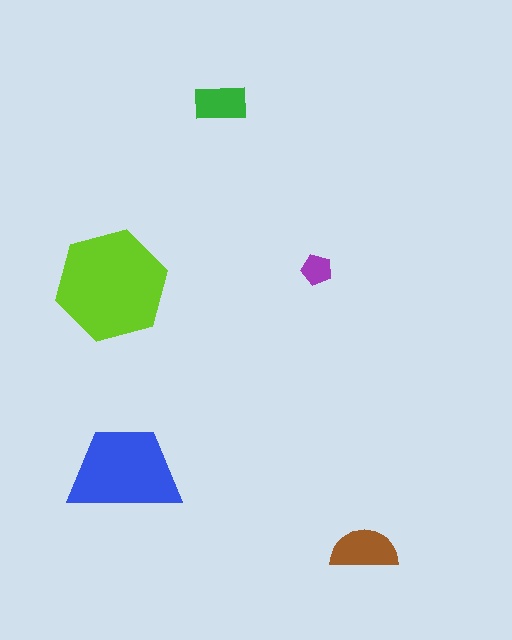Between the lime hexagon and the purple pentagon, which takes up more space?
The lime hexagon.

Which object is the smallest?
The purple pentagon.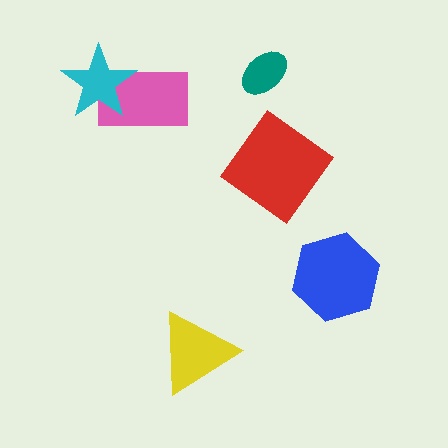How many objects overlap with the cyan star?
1 object overlaps with the cyan star.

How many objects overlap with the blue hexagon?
0 objects overlap with the blue hexagon.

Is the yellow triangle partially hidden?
No, no other shape covers it.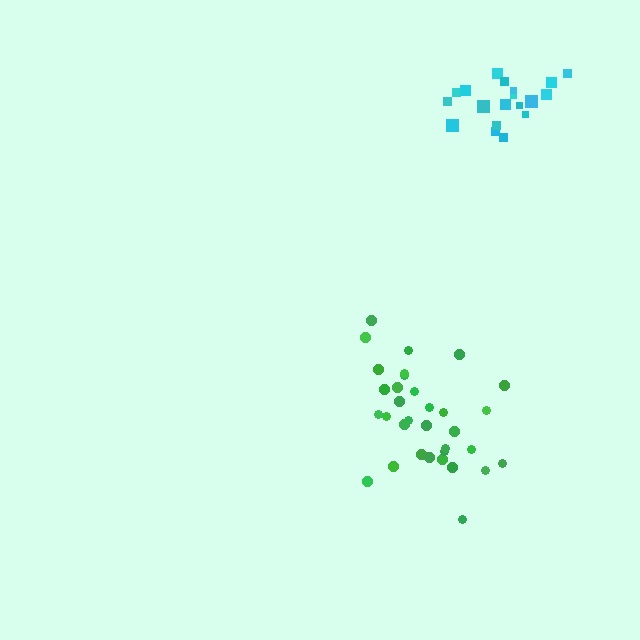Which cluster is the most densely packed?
Cyan.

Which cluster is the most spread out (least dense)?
Green.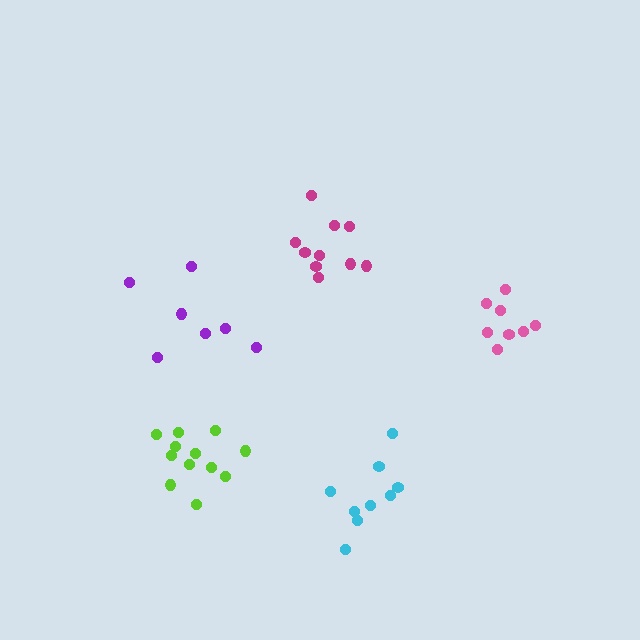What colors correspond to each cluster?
The clusters are colored: purple, pink, magenta, cyan, lime.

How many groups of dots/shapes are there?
There are 5 groups.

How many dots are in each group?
Group 1: 7 dots, Group 2: 8 dots, Group 3: 10 dots, Group 4: 9 dots, Group 5: 12 dots (46 total).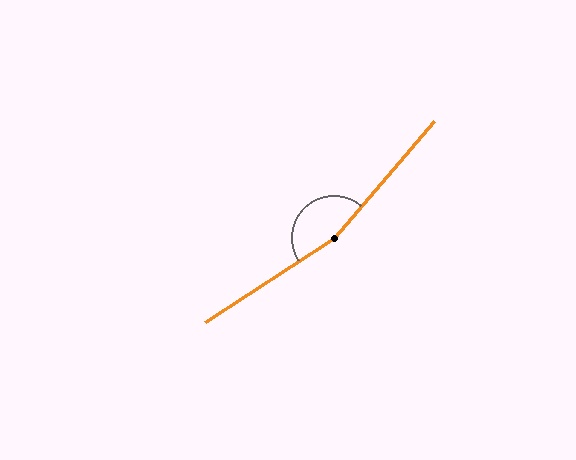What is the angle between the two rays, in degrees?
Approximately 164 degrees.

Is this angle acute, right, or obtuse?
It is obtuse.